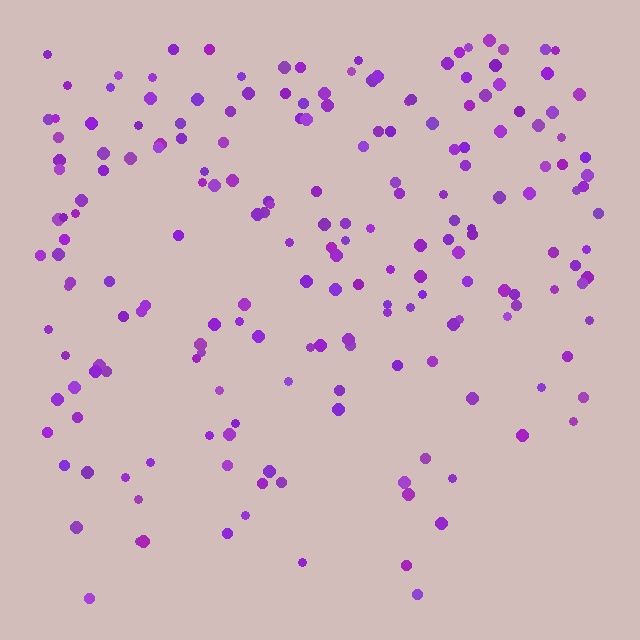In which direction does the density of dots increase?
From bottom to top, with the top side densest.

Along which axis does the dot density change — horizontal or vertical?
Vertical.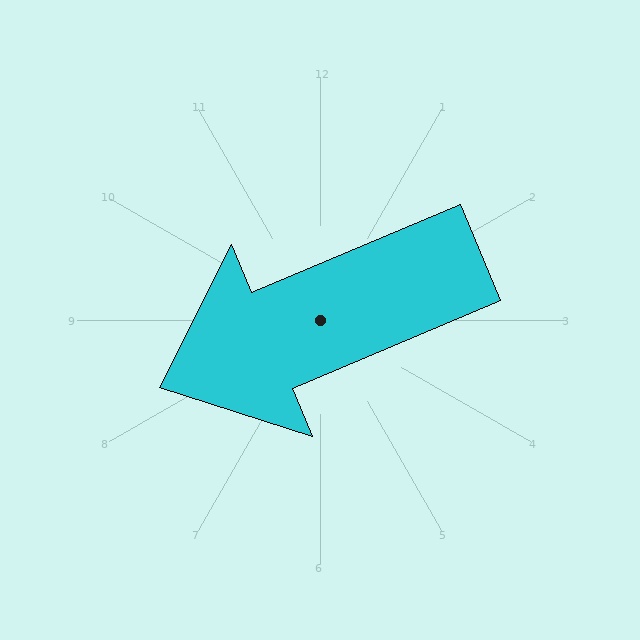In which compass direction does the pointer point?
Southwest.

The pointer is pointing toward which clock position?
Roughly 8 o'clock.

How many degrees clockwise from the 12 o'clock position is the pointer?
Approximately 247 degrees.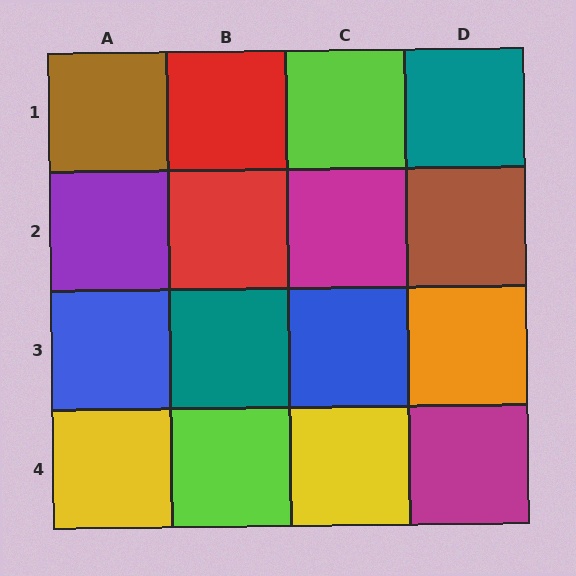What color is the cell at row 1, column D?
Teal.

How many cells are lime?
2 cells are lime.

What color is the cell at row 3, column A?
Blue.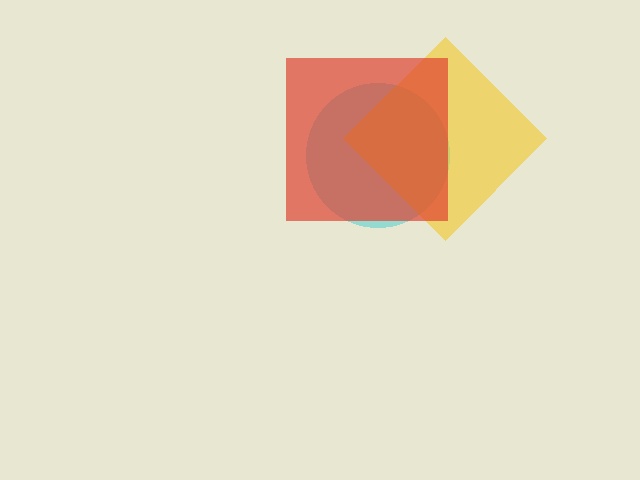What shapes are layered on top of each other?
The layered shapes are: a cyan circle, a yellow diamond, a red square.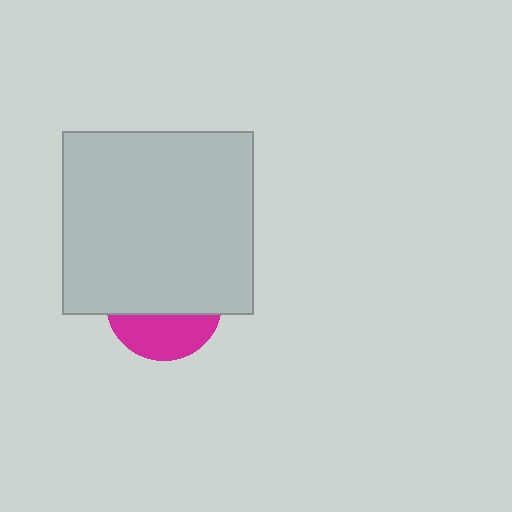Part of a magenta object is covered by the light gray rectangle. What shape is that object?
It is a circle.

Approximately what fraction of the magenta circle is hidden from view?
Roughly 63% of the magenta circle is hidden behind the light gray rectangle.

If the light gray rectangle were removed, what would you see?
You would see the complete magenta circle.